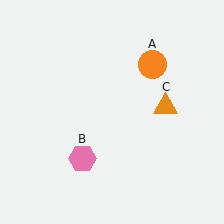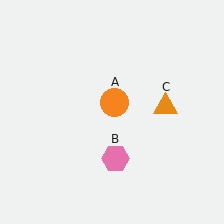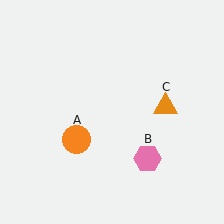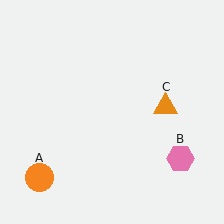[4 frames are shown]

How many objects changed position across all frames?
2 objects changed position: orange circle (object A), pink hexagon (object B).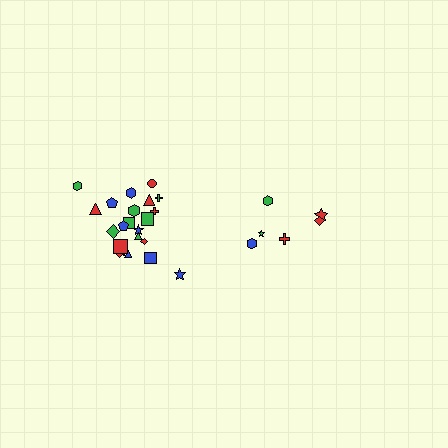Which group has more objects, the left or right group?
The left group.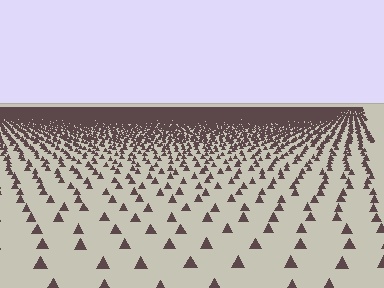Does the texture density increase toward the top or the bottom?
Density increases toward the top.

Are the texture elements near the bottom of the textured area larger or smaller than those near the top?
Larger. Near the bottom, elements are closer to the viewer and appear at a bigger on-screen size.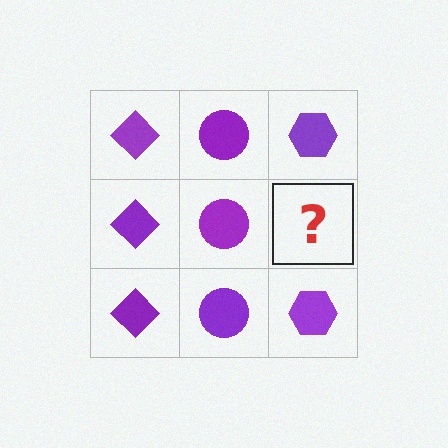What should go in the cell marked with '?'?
The missing cell should contain a purple hexagon.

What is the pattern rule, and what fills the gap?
The rule is that each column has a consistent shape. The gap should be filled with a purple hexagon.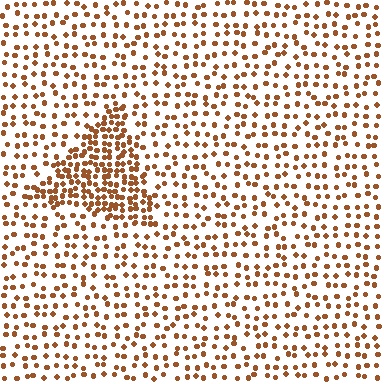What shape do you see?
I see a triangle.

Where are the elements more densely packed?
The elements are more densely packed inside the triangle boundary.